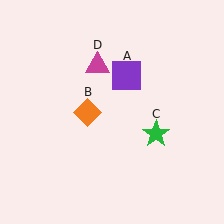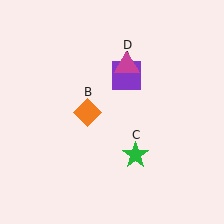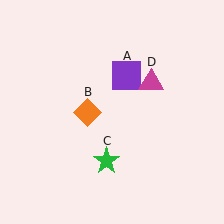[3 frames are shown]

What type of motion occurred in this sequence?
The green star (object C), magenta triangle (object D) rotated clockwise around the center of the scene.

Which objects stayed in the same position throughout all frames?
Purple square (object A) and orange diamond (object B) remained stationary.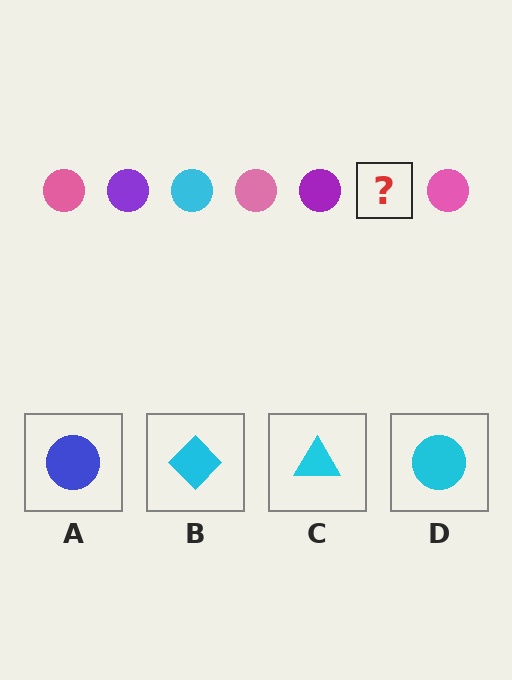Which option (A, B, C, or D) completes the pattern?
D.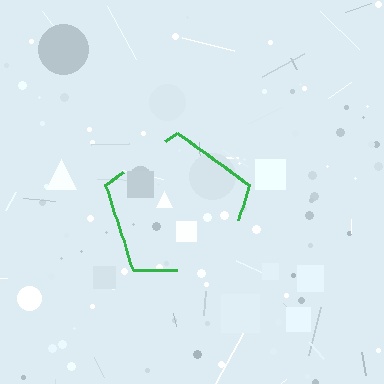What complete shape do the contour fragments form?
The contour fragments form a pentagon.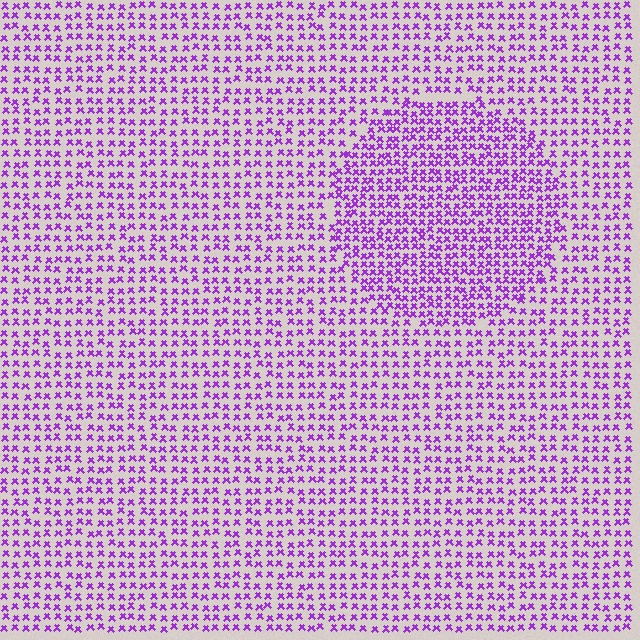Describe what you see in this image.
The image contains small purple elements arranged at two different densities. A circle-shaped region is visible where the elements are more densely packed than the surrounding area.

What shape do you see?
I see a circle.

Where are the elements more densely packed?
The elements are more densely packed inside the circle boundary.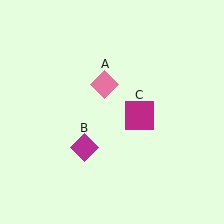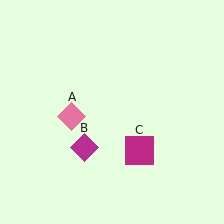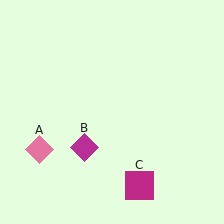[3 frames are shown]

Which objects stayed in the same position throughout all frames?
Magenta diamond (object B) remained stationary.